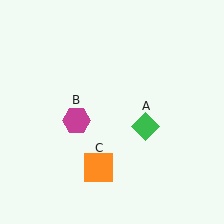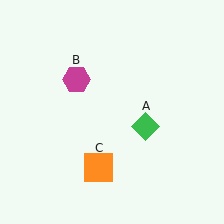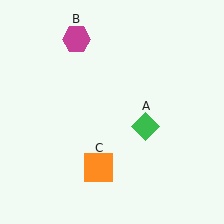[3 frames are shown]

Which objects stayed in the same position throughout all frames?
Green diamond (object A) and orange square (object C) remained stationary.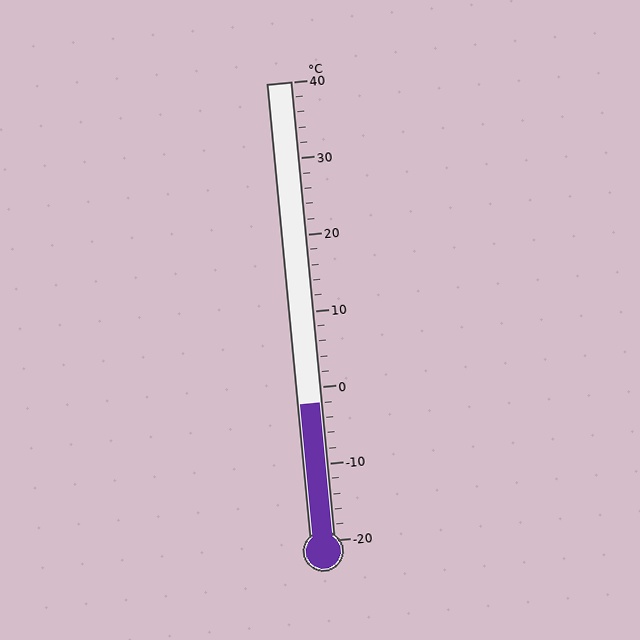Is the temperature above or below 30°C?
The temperature is below 30°C.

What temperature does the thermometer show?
The thermometer shows approximately -2°C.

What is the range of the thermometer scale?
The thermometer scale ranges from -20°C to 40°C.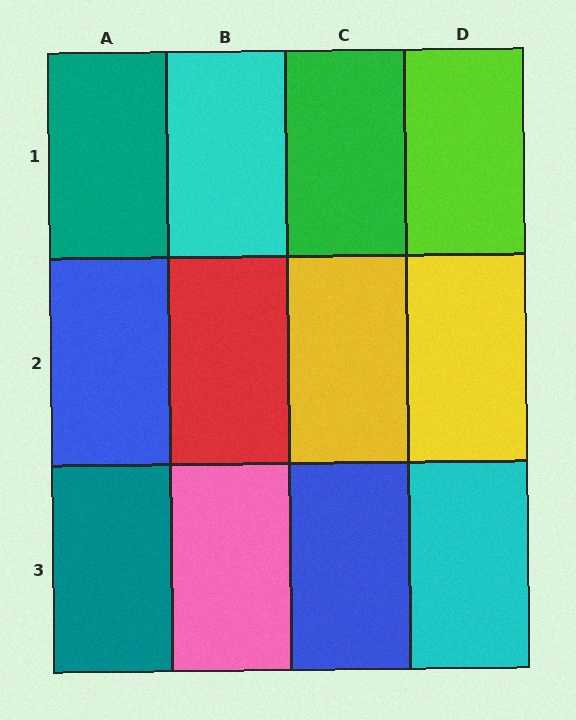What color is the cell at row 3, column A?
Teal.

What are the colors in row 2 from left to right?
Blue, red, yellow, yellow.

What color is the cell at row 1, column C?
Green.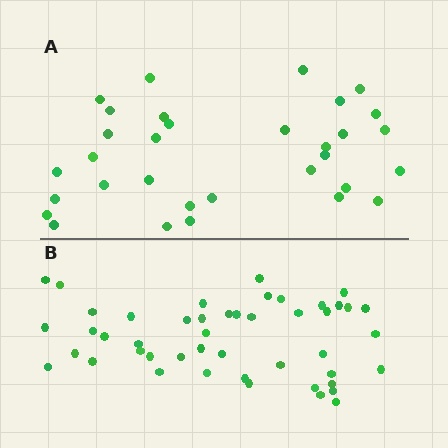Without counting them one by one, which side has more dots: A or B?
Region B (the bottom region) has more dots.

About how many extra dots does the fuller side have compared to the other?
Region B has approximately 15 more dots than region A.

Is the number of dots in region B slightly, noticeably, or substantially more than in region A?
Region B has substantially more. The ratio is roughly 1.5 to 1.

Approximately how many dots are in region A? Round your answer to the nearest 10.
About 30 dots. (The exact count is 32, which rounds to 30.)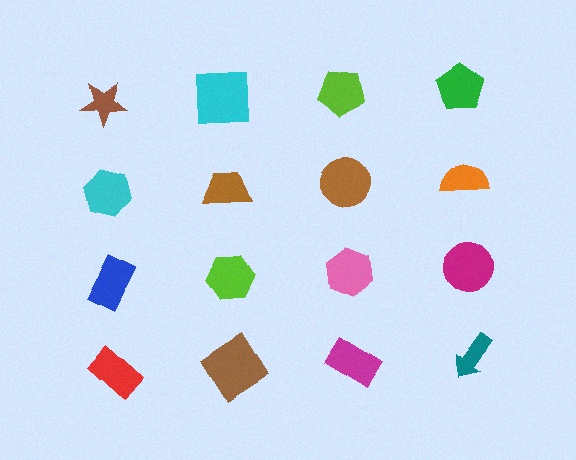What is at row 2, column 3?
A brown circle.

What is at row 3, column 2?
A lime hexagon.